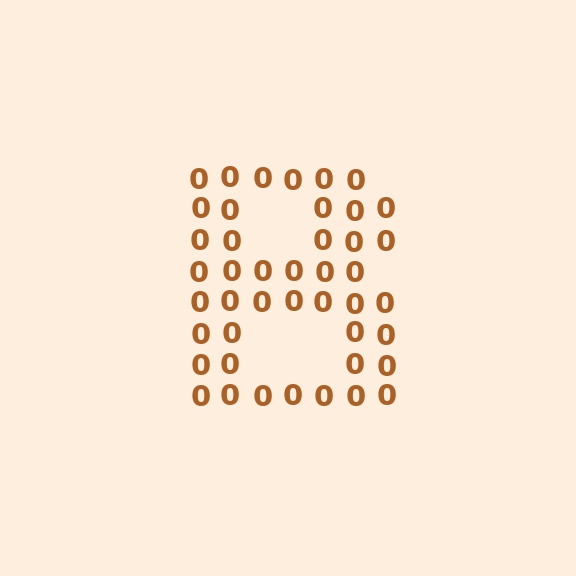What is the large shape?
The large shape is the letter B.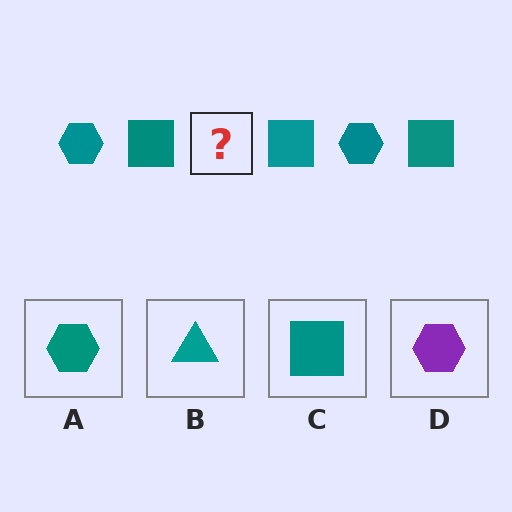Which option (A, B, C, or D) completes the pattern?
A.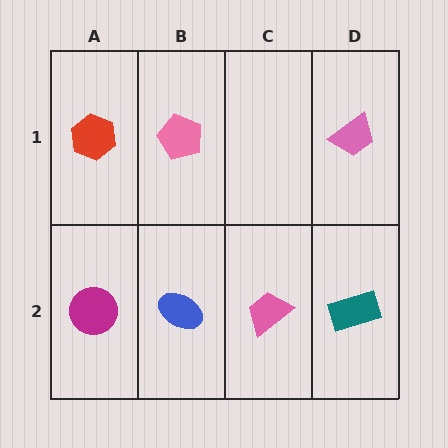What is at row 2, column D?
A teal rectangle.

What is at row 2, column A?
A magenta circle.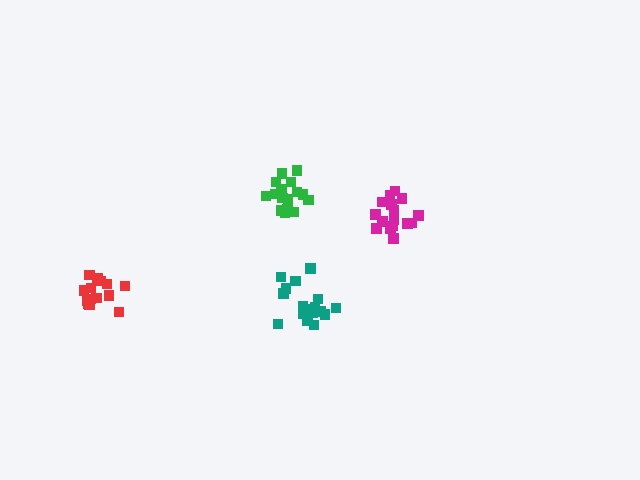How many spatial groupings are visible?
There are 4 spatial groupings.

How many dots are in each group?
Group 1: 17 dots, Group 2: 16 dots, Group 3: 17 dots, Group 4: 14 dots (64 total).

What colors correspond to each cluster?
The clusters are colored: magenta, green, teal, red.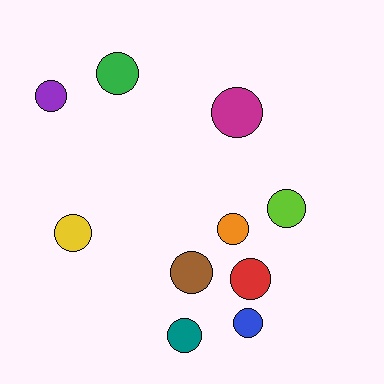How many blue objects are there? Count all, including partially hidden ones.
There is 1 blue object.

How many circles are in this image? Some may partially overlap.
There are 10 circles.